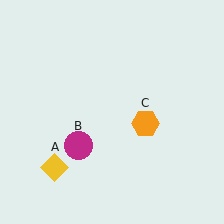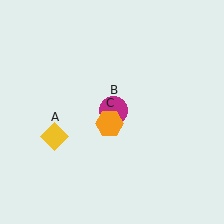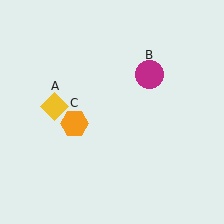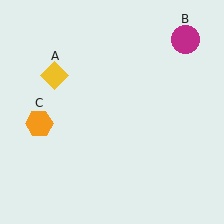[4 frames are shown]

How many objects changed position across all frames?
3 objects changed position: yellow diamond (object A), magenta circle (object B), orange hexagon (object C).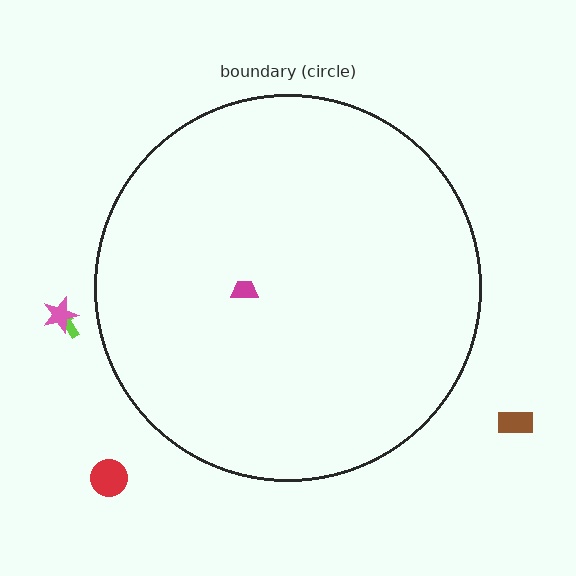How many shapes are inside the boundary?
1 inside, 4 outside.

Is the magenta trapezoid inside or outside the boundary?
Inside.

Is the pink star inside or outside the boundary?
Outside.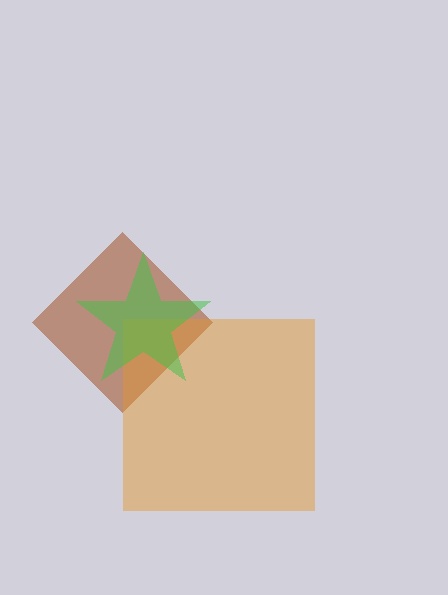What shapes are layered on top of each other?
The layered shapes are: a brown diamond, an orange square, a green star.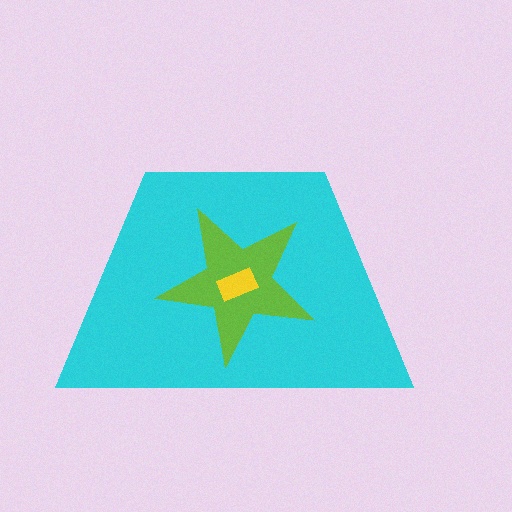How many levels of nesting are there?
3.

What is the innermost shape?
The yellow rectangle.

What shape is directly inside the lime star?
The yellow rectangle.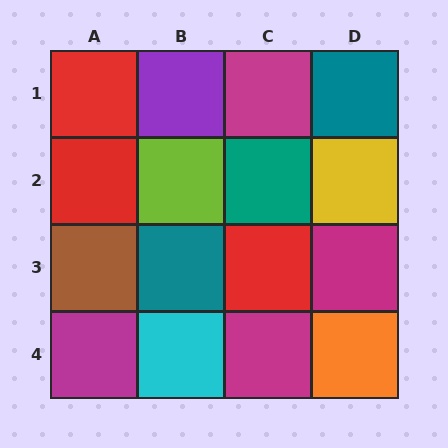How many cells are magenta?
4 cells are magenta.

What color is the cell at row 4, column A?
Magenta.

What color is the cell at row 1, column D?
Teal.